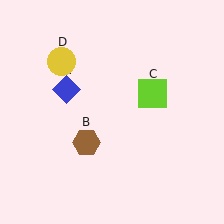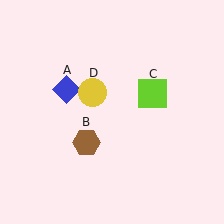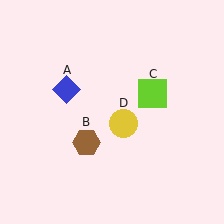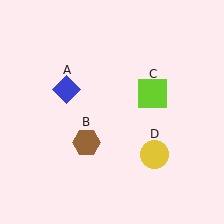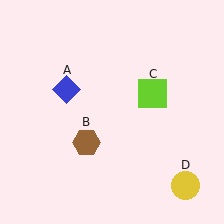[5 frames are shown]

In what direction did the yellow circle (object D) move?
The yellow circle (object D) moved down and to the right.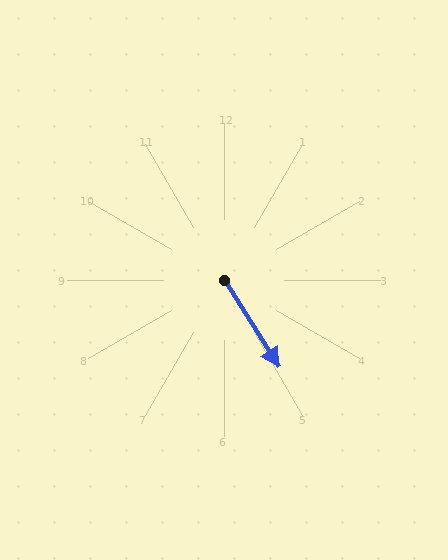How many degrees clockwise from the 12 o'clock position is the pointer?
Approximately 148 degrees.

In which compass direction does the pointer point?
Southeast.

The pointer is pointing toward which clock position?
Roughly 5 o'clock.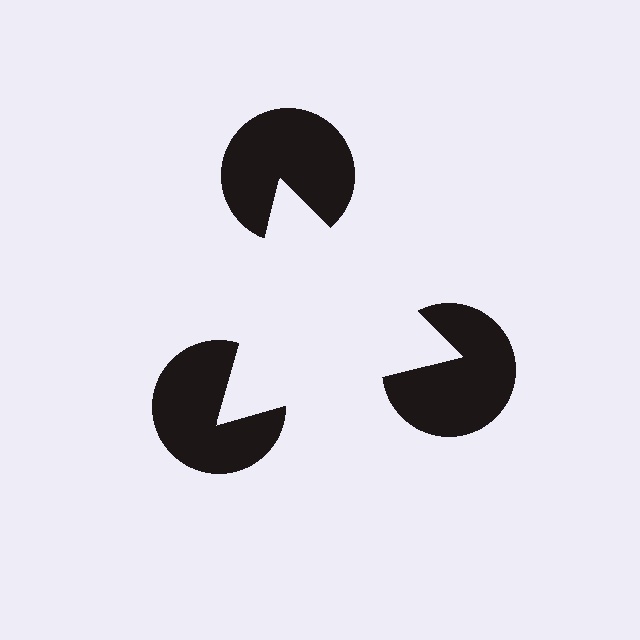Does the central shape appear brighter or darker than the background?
It typically appears slightly brighter than the background, even though no actual brightness change is drawn.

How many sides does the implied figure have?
3 sides.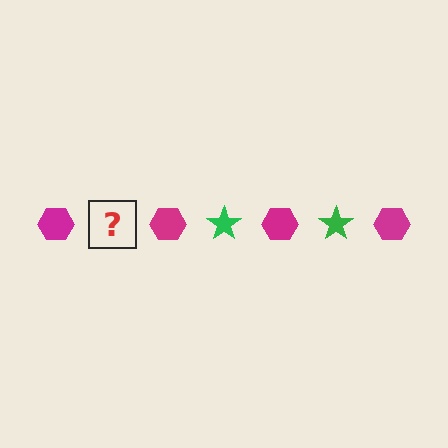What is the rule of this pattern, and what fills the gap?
The rule is that the pattern alternates between magenta hexagon and green star. The gap should be filled with a green star.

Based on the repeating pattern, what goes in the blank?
The blank should be a green star.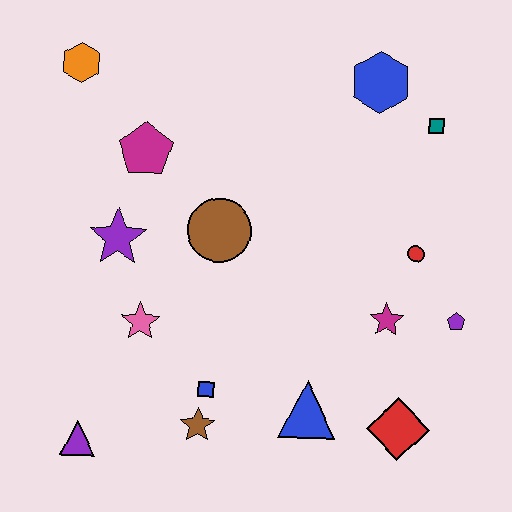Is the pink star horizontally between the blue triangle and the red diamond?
No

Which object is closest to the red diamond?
The blue triangle is closest to the red diamond.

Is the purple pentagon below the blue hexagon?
Yes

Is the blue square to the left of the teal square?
Yes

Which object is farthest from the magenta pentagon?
The red diamond is farthest from the magenta pentagon.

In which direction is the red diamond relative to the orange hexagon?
The red diamond is below the orange hexagon.